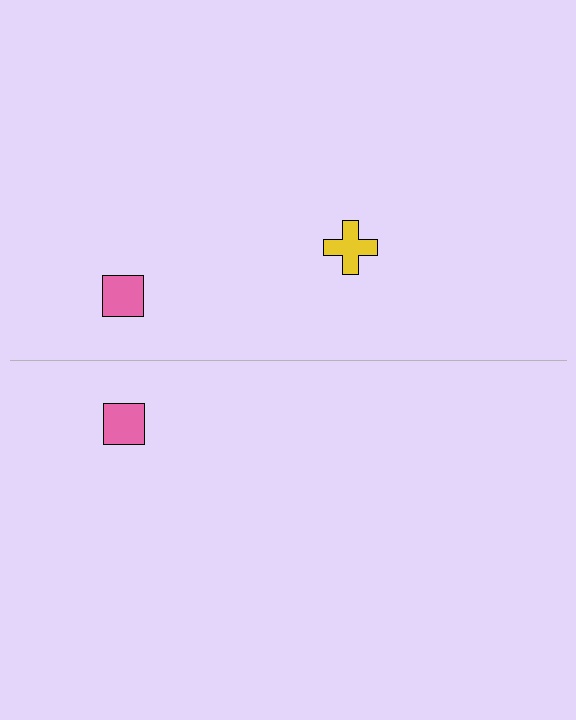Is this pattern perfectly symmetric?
No, the pattern is not perfectly symmetric. A yellow cross is missing from the bottom side.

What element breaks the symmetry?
A yellow cross is missing from the bottom side.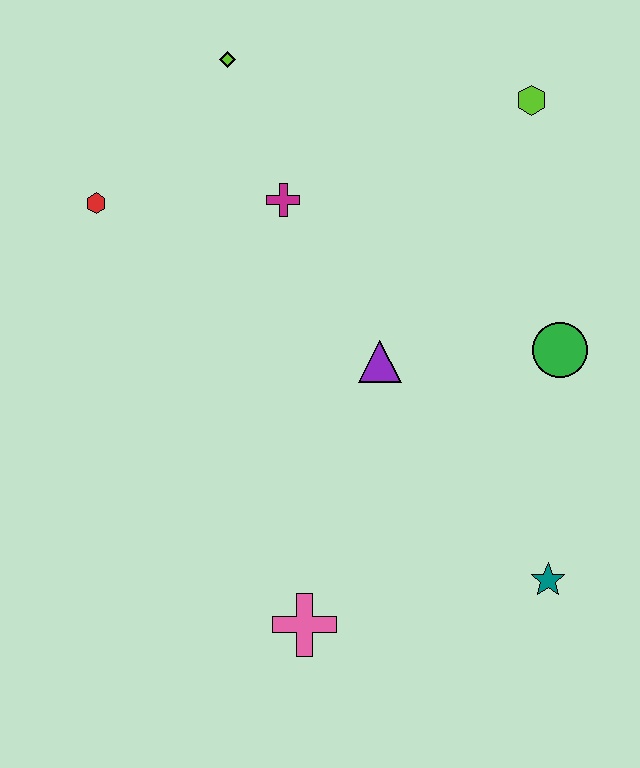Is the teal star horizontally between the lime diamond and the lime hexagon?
No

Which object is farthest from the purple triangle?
The lime diamond is farthest from the purple triangle.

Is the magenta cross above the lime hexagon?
No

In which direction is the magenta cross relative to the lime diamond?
The magenta cross is below the lime diamond.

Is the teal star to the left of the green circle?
Yes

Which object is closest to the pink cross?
The teal star is closest to the pink cross.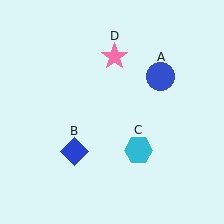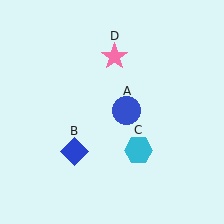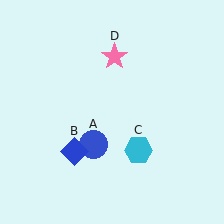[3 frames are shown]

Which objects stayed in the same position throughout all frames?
Blue diamond (object B) and cyan hexagon (object C) and pink star (object D) remained stationary.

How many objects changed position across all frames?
1 object changed position: blue circle (object A).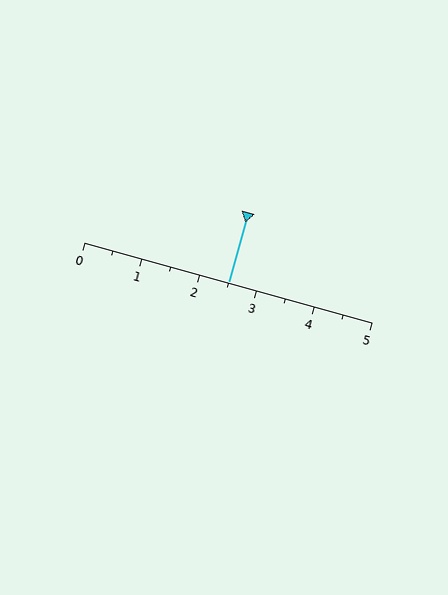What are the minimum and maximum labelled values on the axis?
The axis runs from 0 to 5.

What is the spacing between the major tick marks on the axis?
The major ticks are spaced 1 apart.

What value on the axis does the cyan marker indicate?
The marker indicates approximately 2.5.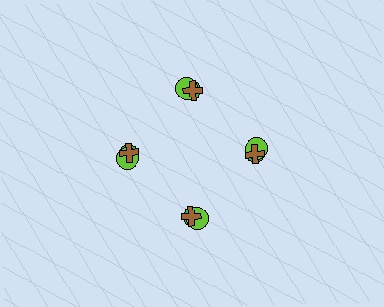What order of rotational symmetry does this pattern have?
This pattern has 4-fold rotational symmetry.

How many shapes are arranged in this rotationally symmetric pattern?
There are 12 shapes, arranged in 4 groups of 3.